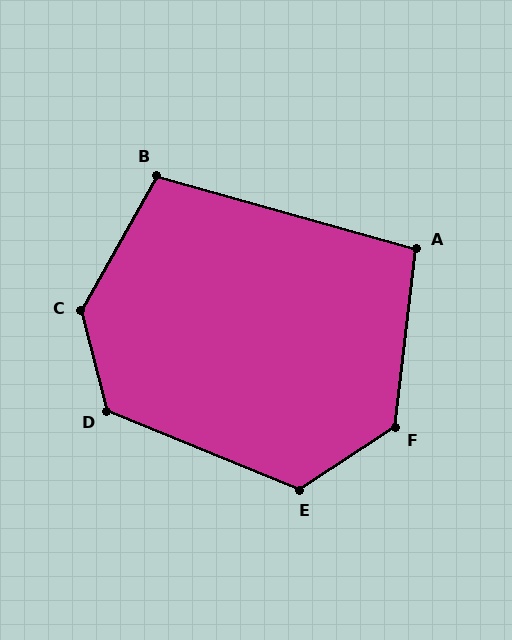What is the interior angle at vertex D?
Approximately 126 degrees (obtuse).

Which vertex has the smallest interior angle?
A, at approximately 99 degrees.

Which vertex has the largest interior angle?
C, at approximately 137 degrees.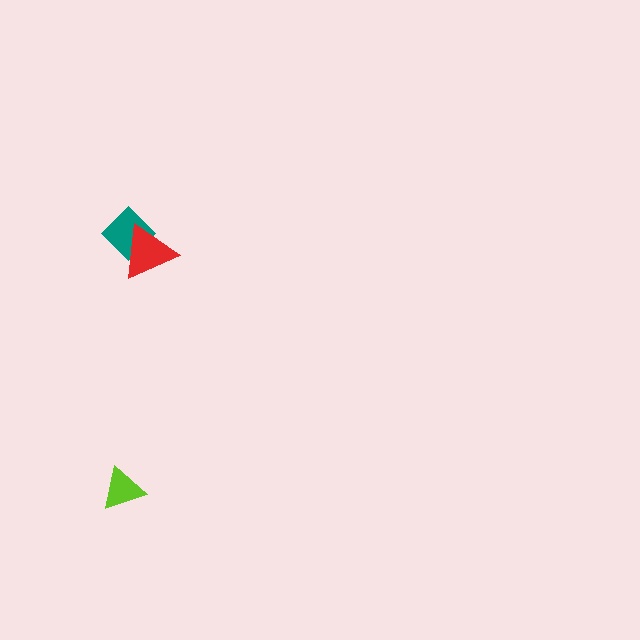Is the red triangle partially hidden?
No, no other shape covers it.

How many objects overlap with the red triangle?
1 object overlaps with the red triangle.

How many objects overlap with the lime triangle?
0 objects overlap with the lime triangle.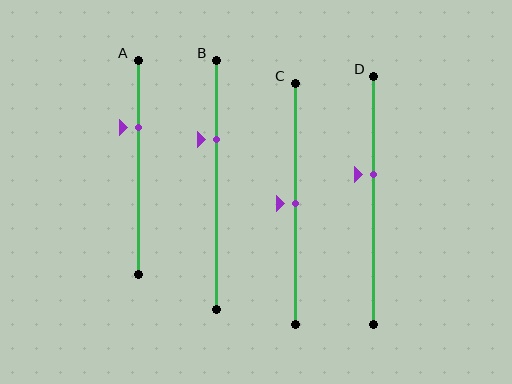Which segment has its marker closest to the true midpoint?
Segment C has its marker closest to the true midpoint.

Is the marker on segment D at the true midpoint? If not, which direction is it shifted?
No, the marker on segment D is shifted upward by about 10% of the segment length.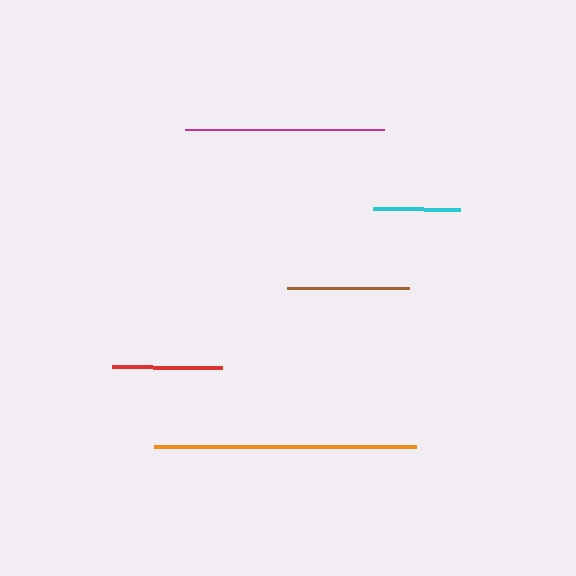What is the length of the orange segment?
The orange segment is approximately 262 pixels long.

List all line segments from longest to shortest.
From longest to shortest: orange, magenta, brown, red, cyan.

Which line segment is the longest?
The orange line is the longest at approximately 262 pixels.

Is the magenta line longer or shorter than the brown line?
The magenta line is longer than the brown line.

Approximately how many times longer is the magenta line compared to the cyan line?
The magenta line is approximately 2.3 times the length of the cyan line.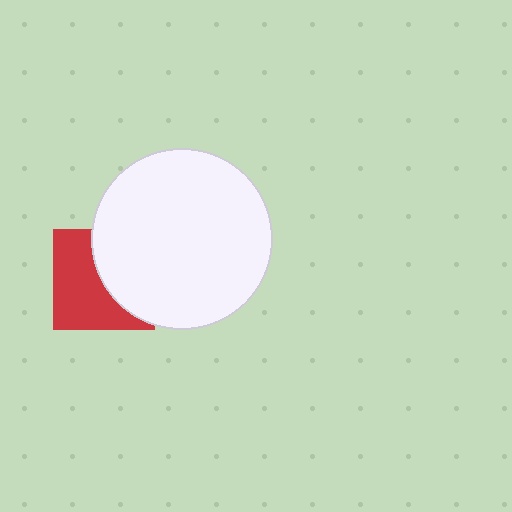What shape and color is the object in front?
The object in front is a white circle.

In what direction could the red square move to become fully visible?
The red square could move left. That would shift it out from behind the white circle entirely.